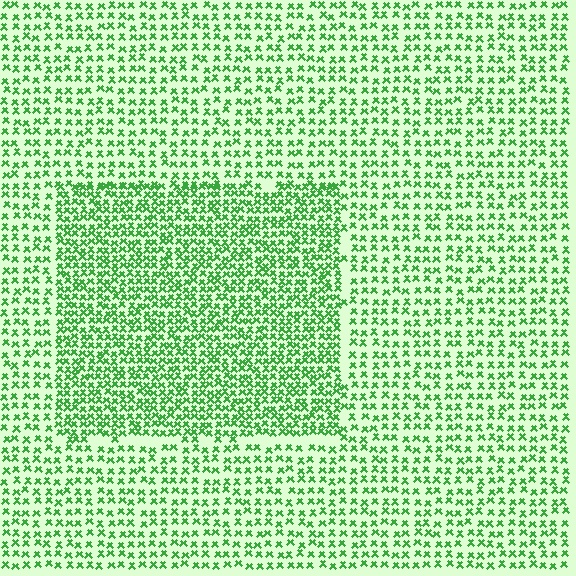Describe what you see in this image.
The image contains small green elements arranged at two different densities. A rectangle-shaped region is visible where the elements are more densely packed than the surrounding area.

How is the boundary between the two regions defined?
The boundary is defined by a change in element density (approximately 1.8x ratio). All elements are the same color, size, and shape.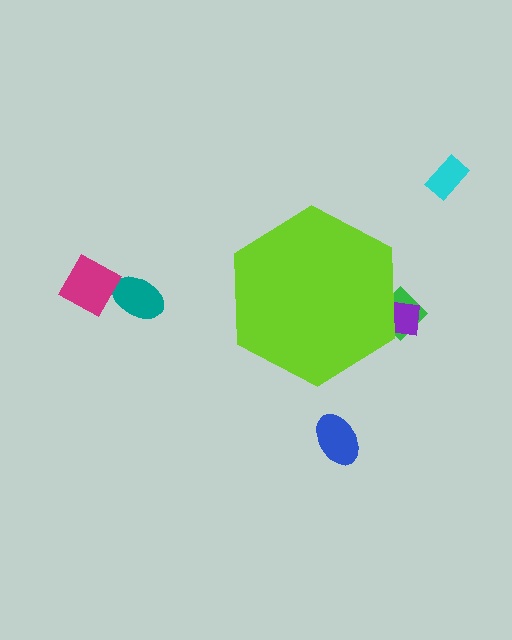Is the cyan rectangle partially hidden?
No, the cyan rectangle is fully visible.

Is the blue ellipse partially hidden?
No, the blue ellipse is fully visible.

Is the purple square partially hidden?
Yes, the purple square is partially hidden behind the lime hexagon.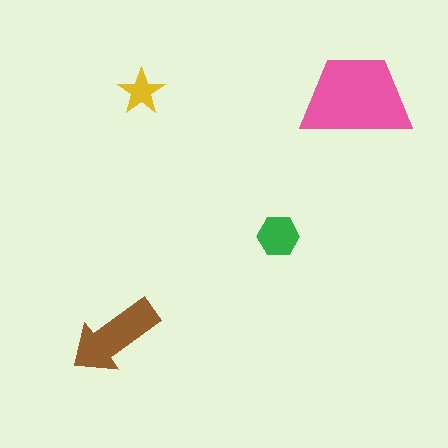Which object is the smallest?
The yellow star.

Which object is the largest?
The pink trapezoid.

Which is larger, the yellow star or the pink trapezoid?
The pink trapezoid.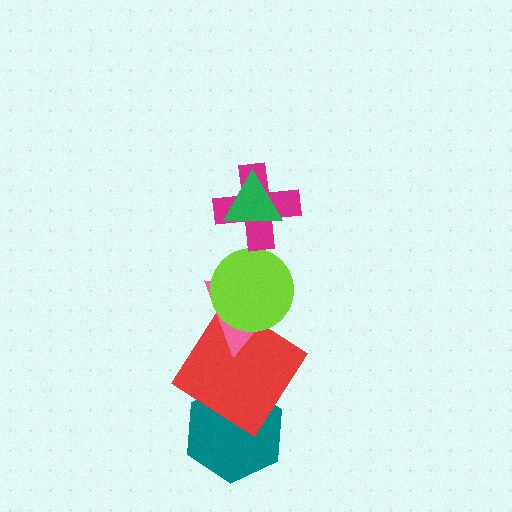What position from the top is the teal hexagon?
The teal hexagon is 6th from the top.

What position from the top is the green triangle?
The green triangle is 1st from the top.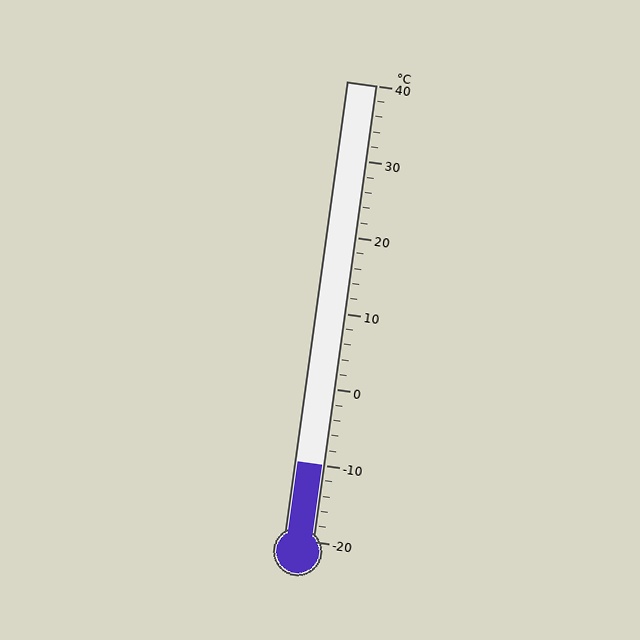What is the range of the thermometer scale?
The thermometer scale ranges from -20°C to 40°C.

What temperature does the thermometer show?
The thermometer shows approximately -10°C.